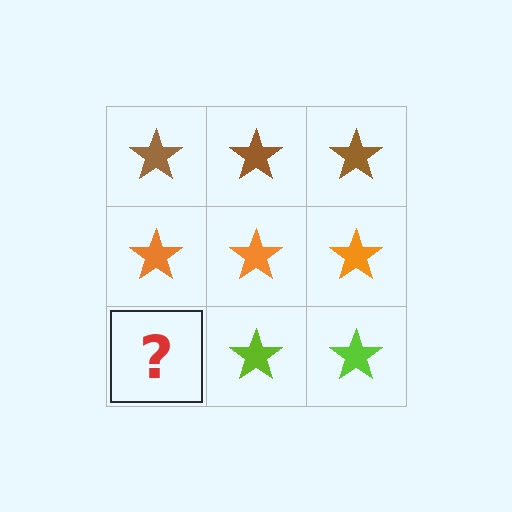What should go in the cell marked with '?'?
The missing cell should contain a lime star.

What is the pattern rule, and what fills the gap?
The rule is that each row has a consistent color. The gap should be filled with a lime star.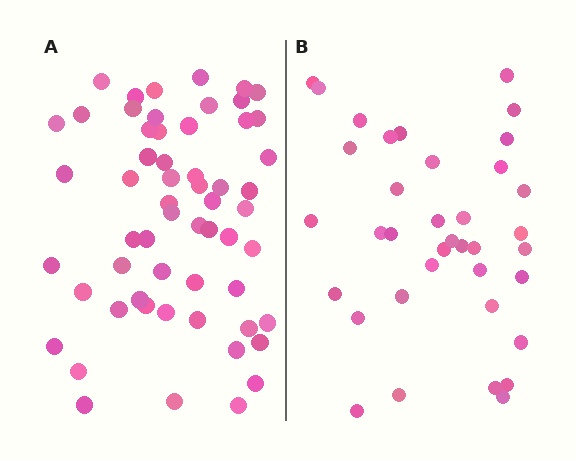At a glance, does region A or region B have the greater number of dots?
Region A (the left region) has more dots.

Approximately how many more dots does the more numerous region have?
Region A has approximately 20 more dots than region B.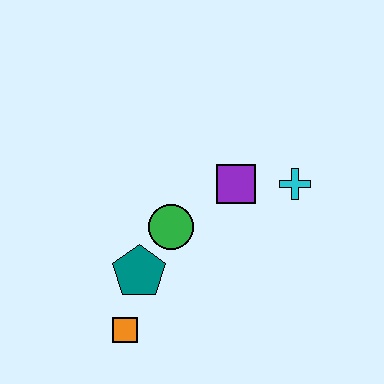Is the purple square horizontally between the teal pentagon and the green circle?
No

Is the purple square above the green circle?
Yes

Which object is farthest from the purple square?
The orange square is farthest from the purple square.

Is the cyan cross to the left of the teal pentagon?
No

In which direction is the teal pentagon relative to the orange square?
The teal pentagon is above the orange square.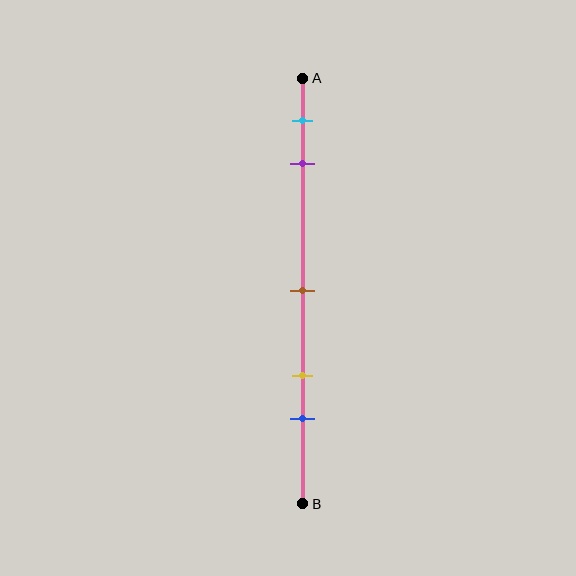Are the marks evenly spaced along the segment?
No, the marks are not evenly spaced.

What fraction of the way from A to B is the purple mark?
The purple mark is approximately 20% (0.2) of the way from A to B.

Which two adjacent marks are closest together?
The cyan and purple marks are the closest adjacent pair.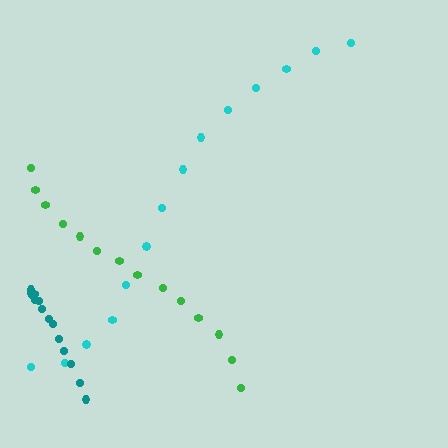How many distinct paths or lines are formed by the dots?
There are 3 distinct paths.